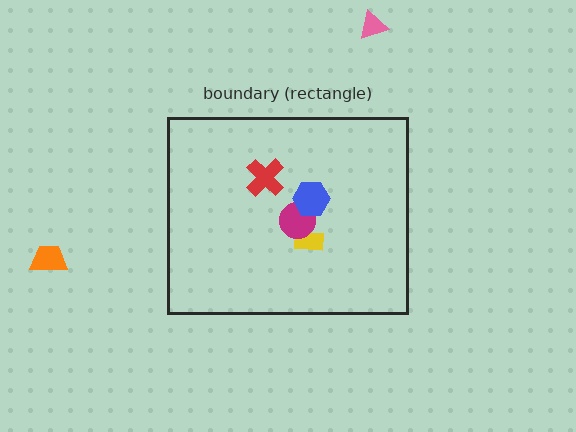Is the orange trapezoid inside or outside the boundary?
Outside.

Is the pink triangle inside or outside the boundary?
Outside.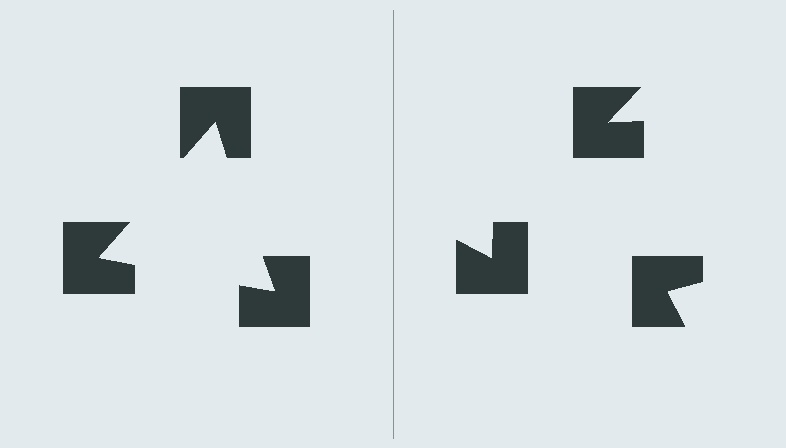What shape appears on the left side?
An illusory triangle.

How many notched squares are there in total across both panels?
6 — 3 on each side.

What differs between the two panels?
The notched squares are positioned identically on both sides; only the wedge orientations differ. On the left they align to a triangle; on the right they are misaligned.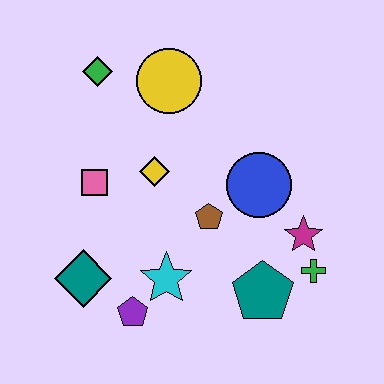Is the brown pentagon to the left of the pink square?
No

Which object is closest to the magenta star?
The green cross is closest to the magenta star.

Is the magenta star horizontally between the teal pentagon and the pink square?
No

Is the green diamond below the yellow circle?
No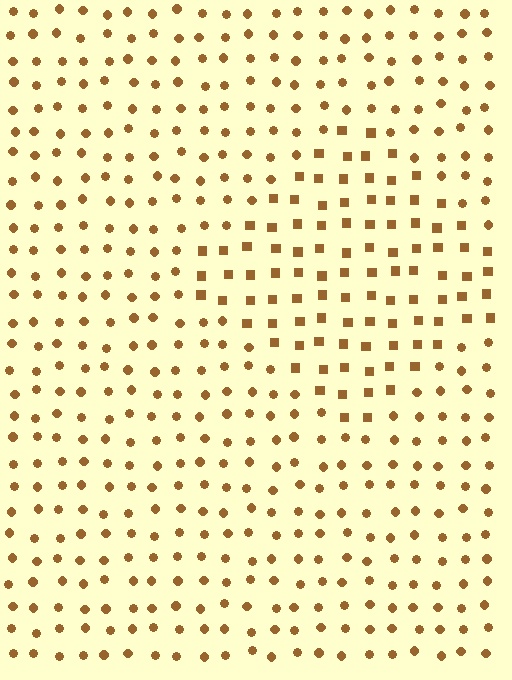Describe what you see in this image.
The image is filled with small brown elements arranged in a uniform grid. A diamond-shaped region contains squares, while the surrounding area contains circles. The boundary is defined purely by the change in element shape.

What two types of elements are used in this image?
The image uses squares inside the diamond region and circles outside it.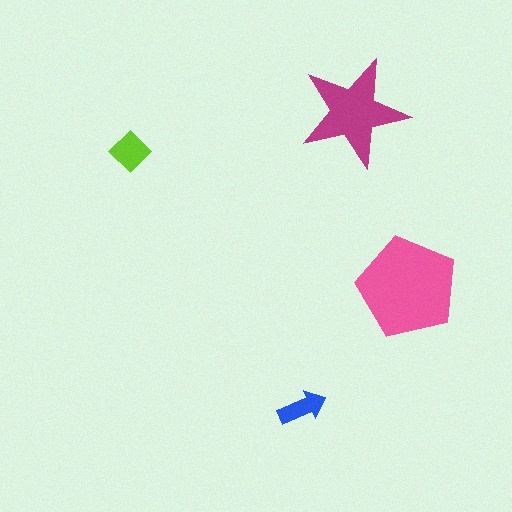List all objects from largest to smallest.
The pink pentagon, the magenta star, the lime diamond, the blue arrow.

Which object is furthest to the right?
The pink pentagon is rightmost.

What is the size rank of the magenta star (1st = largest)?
2nd.